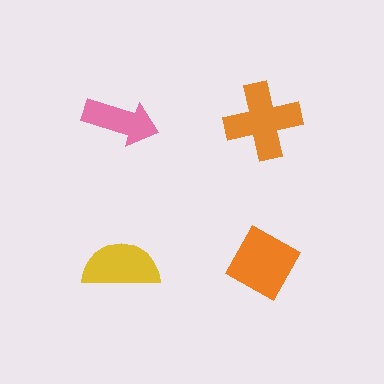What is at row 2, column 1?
A yellow semicircle.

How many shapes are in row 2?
2 shapes.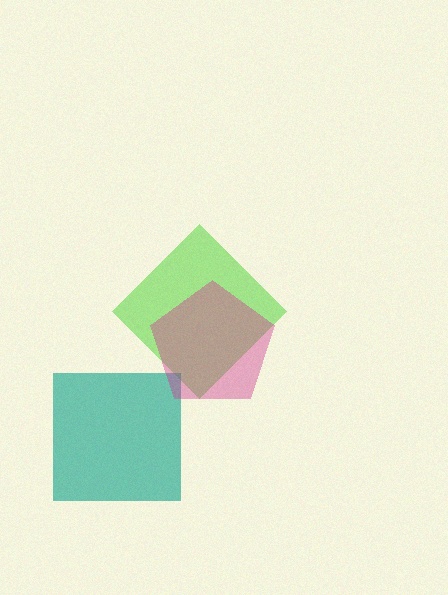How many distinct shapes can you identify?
There are 3 distinct shapes: a lime diamond, a teal square, a magenta pentagon.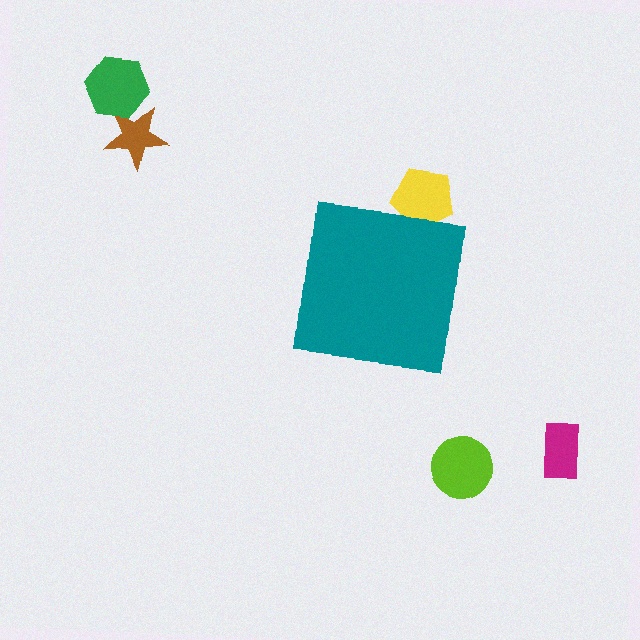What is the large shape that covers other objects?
A teal square.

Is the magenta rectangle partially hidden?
No, the magenta rectangle is fully visible.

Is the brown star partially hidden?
No, the brown star is fully visible.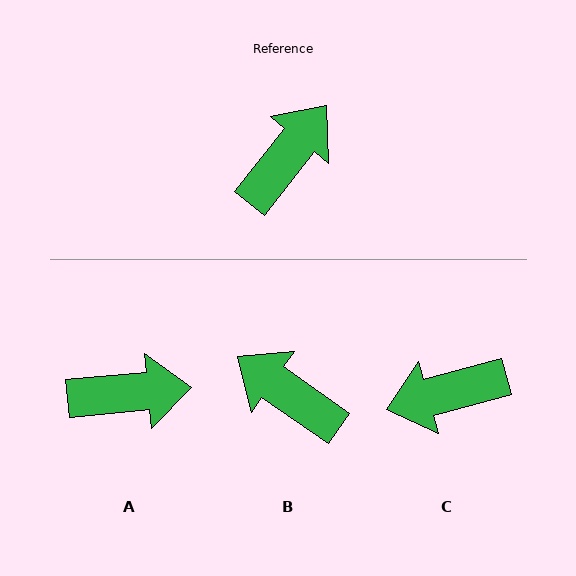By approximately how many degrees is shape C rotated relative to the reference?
Approximately 144 degrees counter-clockwise.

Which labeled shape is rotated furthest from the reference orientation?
C, about 144 degrees away.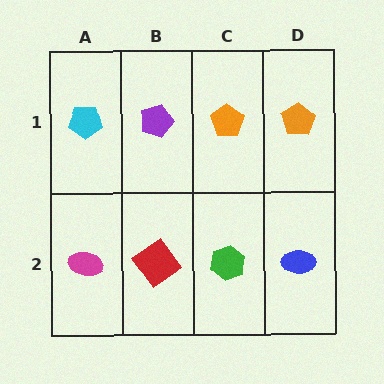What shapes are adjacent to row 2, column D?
An orange pentagon (row 1, column D), a green hexagon (row 2, column C).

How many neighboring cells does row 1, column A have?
2.